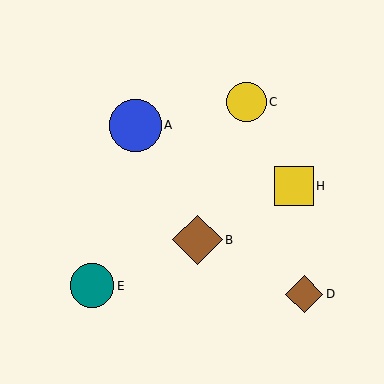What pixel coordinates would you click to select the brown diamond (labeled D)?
Click at (304, 294) to select the brown diamond D.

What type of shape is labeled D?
Shape D is a brown diamond.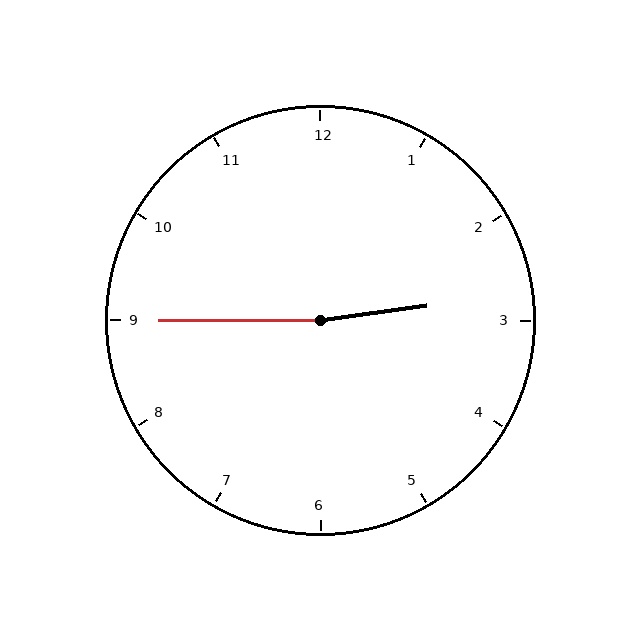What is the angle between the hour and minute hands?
Approximately 172 degrees.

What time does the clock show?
2:45.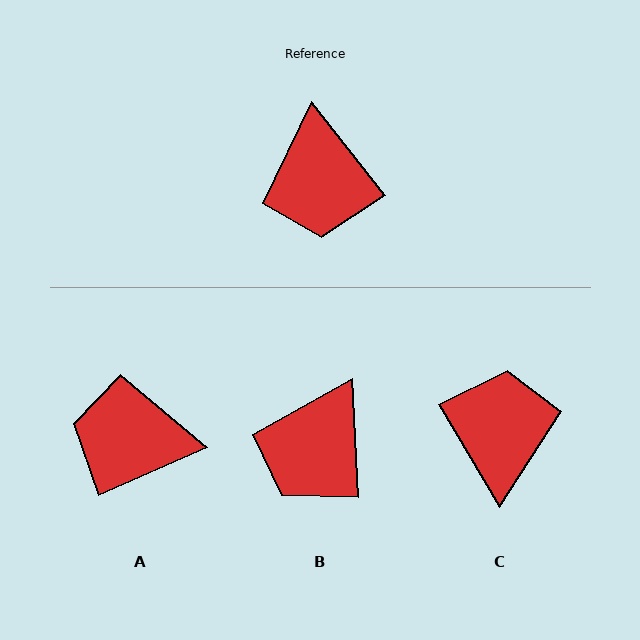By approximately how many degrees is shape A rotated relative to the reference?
Approximately 104 degrees clockwise.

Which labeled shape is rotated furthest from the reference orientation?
C, about 173 degrees away.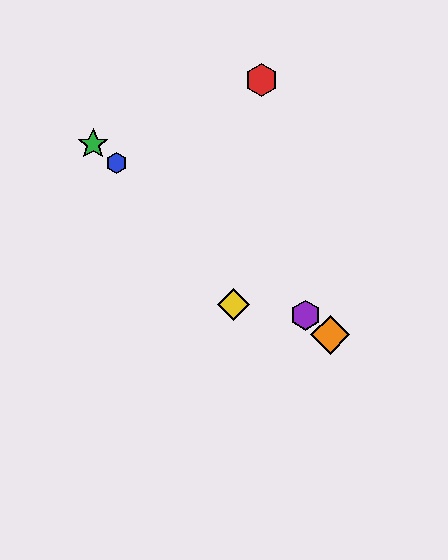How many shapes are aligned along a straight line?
4 shapes (the blue hexagon, the green star, the purple hexagon, the orange diamond) are aligned along a straight line.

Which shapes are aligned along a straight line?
The blue hexagon, the green star, the purple hexagon, the orange diamond are aligned along a straight line.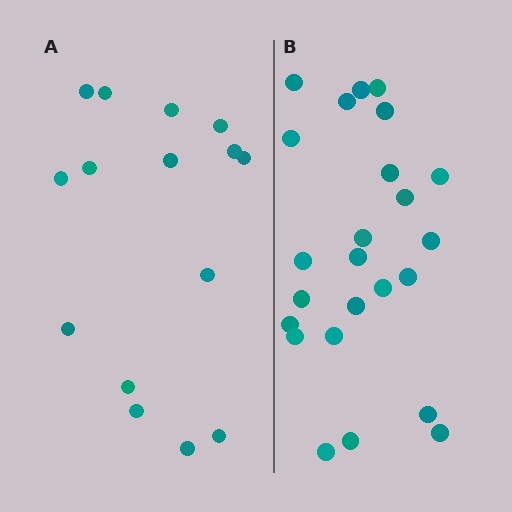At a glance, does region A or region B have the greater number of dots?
Region B (the right region) has more dots.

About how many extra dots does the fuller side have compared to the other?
Region B has roughly 8 or so more dots than region A.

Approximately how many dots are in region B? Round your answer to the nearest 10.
About 20 dots. (The exact count is 24, which rounds to 20.)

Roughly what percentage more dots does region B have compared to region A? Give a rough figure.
About 60% more.